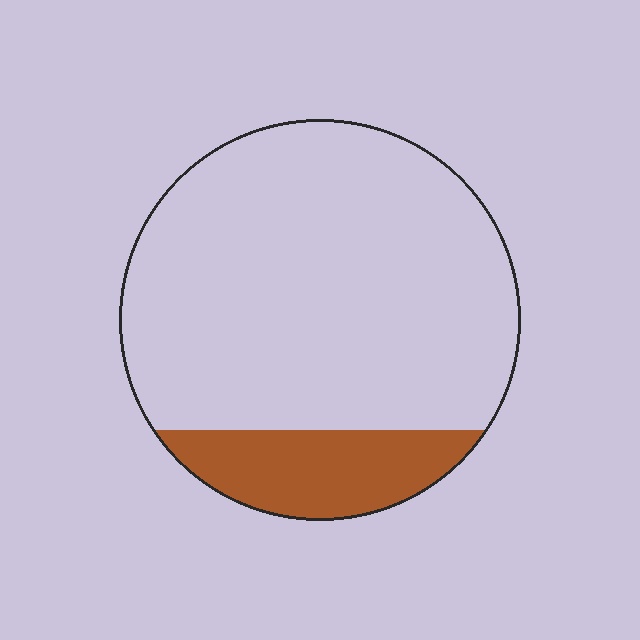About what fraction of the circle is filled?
About one sixth (1/6).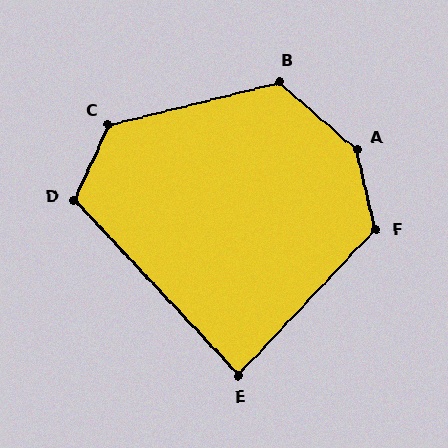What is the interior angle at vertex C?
Approximately 129 degrees (obtuse).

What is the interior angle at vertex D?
Approximately 112 degrees (obtuse).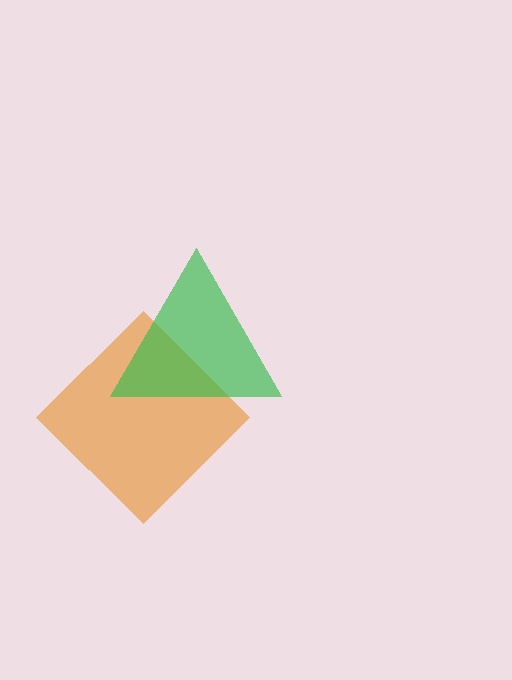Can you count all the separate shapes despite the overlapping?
Yes, there are 2 separate shapes.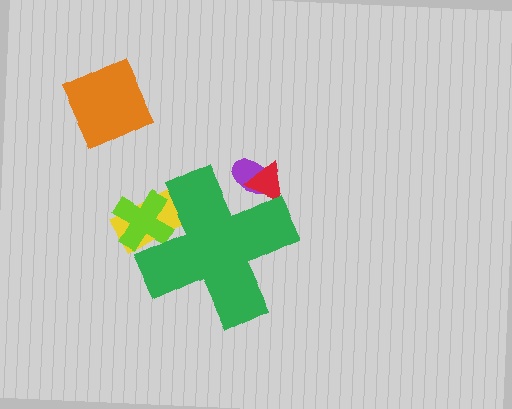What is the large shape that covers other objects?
A green cross.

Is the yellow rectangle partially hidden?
Yes, the yellow rectangle is partially hidden behind the green cross.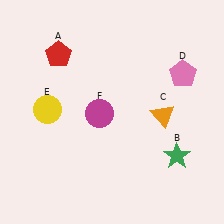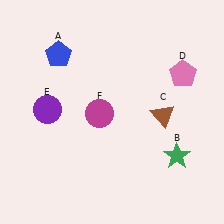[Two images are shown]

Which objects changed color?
A changed from red to blue. C changed from orange to brown. E changed from yellow to purple.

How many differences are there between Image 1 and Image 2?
There are 3 differences between the two images.